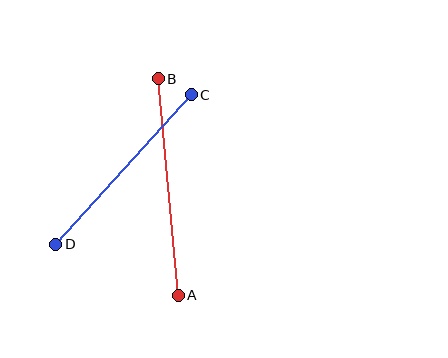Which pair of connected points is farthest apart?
Points A and B are farthest apart.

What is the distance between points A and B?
The distance is approximately 218 pixels.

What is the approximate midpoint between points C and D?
The midpoint is at approximately (123, 169) pixels.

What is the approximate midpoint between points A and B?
The midpoint is at approximately (168, 187) pixels.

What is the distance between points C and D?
The distance is approximately 202 pixels.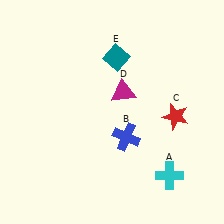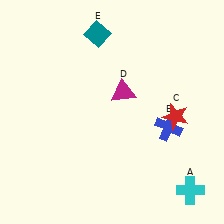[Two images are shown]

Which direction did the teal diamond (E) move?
The teal diamond (E) moved up.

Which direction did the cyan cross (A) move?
The cyan cross (A) moved right.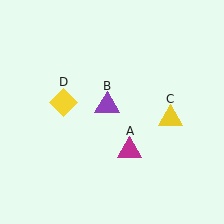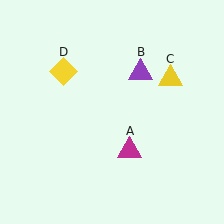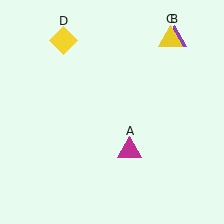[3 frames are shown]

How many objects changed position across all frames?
3 objects changed position: purple triangle (object B), yellow triangle (object C), yellow diamond (object D).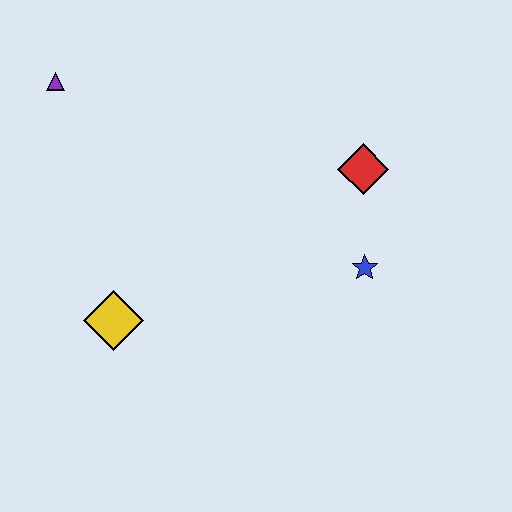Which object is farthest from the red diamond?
The purple triangle is farthest from the red diamond.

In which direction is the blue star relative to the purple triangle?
The blue star is to the right of the purple triangle.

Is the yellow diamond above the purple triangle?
No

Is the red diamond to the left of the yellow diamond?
No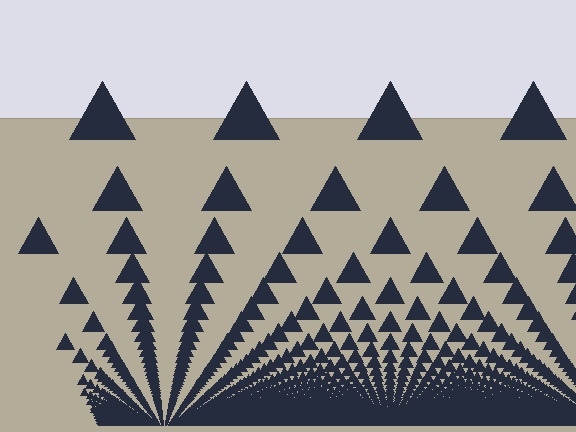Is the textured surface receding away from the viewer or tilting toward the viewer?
The surface appears to tilt toward the viewer. Texture elements get larger and sparser toward the top.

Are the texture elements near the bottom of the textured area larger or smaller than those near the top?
Smaller. The gradient is inverted — elements near the bottom are smaller and denser.